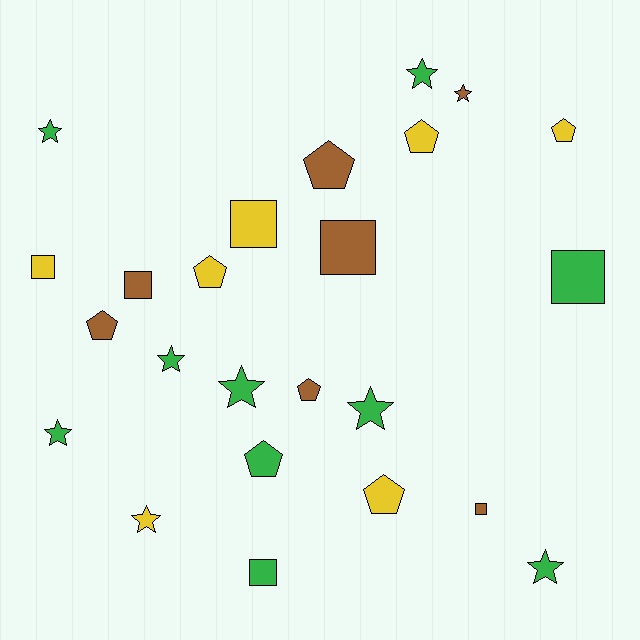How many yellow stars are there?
There is 1 yellow star.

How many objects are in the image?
There are 24 objects.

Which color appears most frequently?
Green, with 10 objects.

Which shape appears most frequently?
Star, with 9 objects.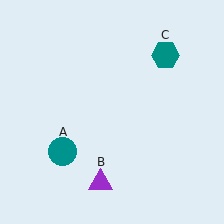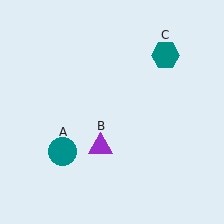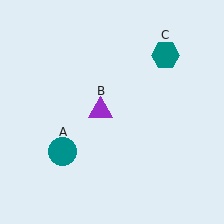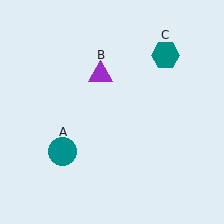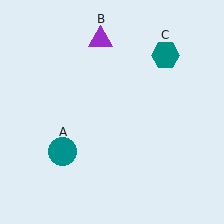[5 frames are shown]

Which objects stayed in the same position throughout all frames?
Teal circle (object A) and teal hexagon (object C) remained stationary.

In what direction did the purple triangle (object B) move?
The purple triangle (object B) moved up.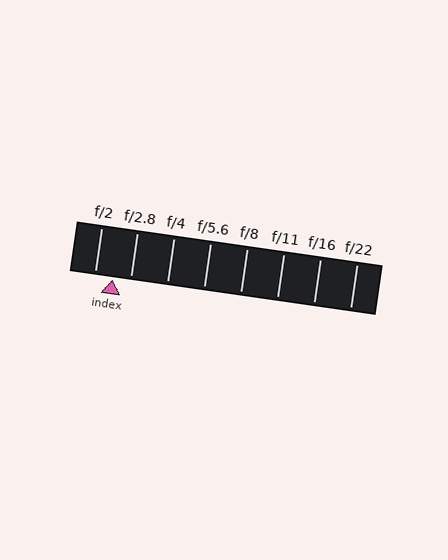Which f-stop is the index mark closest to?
The index mark is closest to f/2.8.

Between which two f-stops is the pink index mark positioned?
The index mark is between f/2 and f/2.8.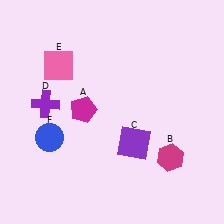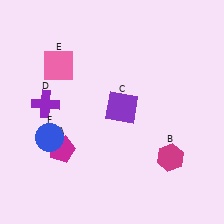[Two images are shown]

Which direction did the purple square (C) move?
The purple square (C) moved up.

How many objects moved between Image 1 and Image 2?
2 objects moved between the two images.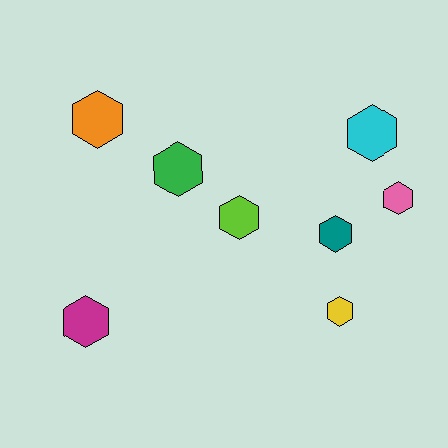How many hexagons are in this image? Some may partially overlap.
There are 8 hexagons.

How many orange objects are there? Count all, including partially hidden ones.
There is 1 orange object.